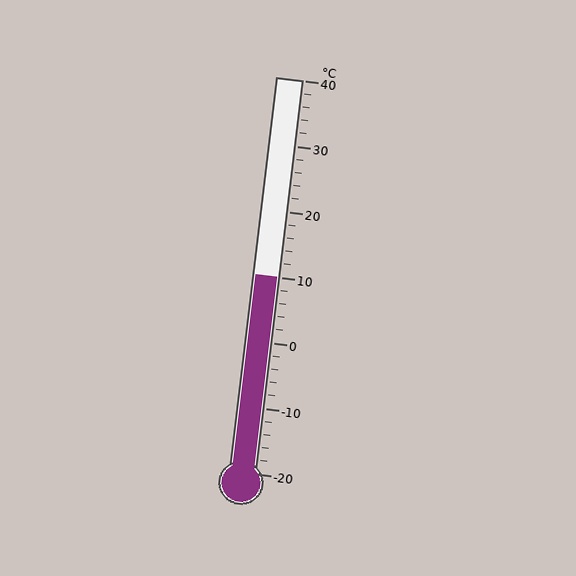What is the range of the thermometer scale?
The thermometer scale ranges from -20°C to 40°C.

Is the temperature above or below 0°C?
The temperature is above 0°C.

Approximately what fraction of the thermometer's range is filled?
The thermometer is filled to approximately 50% of its range.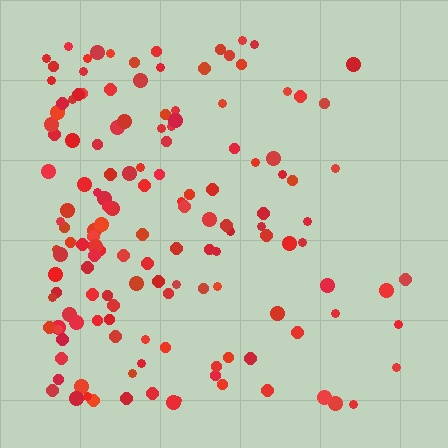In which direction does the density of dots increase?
From right to left, with the left side densest.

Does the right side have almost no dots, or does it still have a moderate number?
Still a moderate number, just noticeably fewer than the left.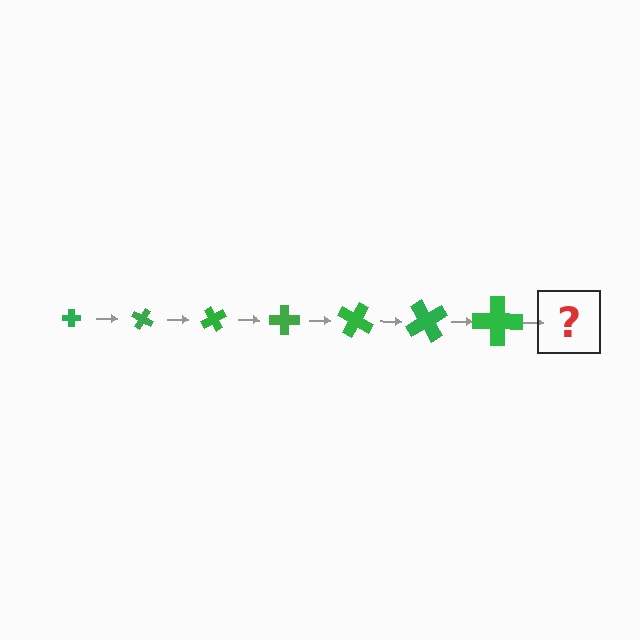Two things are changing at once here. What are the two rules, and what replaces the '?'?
The two rules are that the cross grows larger each step and it rotates 30 degrees each step. The '?' should be a cross, larger than the previous one and rotated 210 degrees from the start.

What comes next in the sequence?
The next element should be a cross, larger than the previous one and rotated 210 degrees from the start.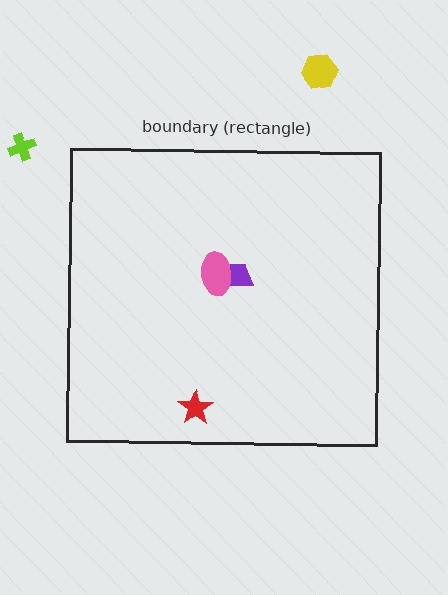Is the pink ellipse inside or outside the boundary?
Inside.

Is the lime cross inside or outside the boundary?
Outside.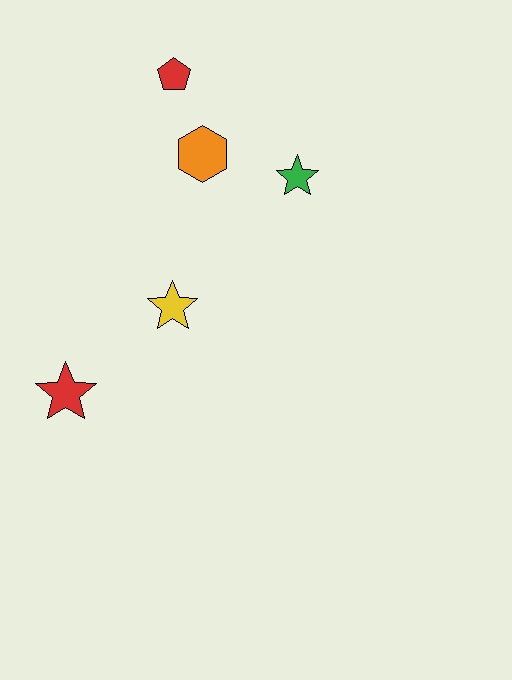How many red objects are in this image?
There are 2 red objects.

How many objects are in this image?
There are 5 objects.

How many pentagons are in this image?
There is 1 pentagon.